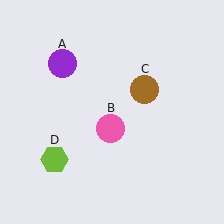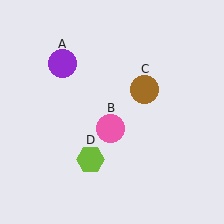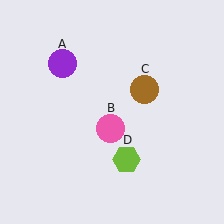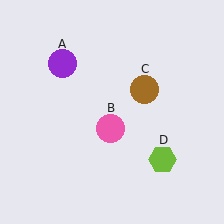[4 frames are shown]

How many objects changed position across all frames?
1 object changed position: lime hexagon (object D).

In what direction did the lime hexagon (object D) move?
The lime hexagon (object D) moved right.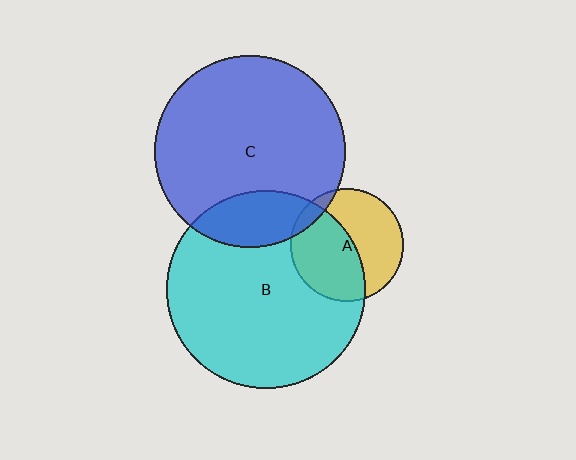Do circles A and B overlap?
Yes.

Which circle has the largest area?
Circle B (cyan).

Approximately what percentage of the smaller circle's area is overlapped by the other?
Approximately 50%.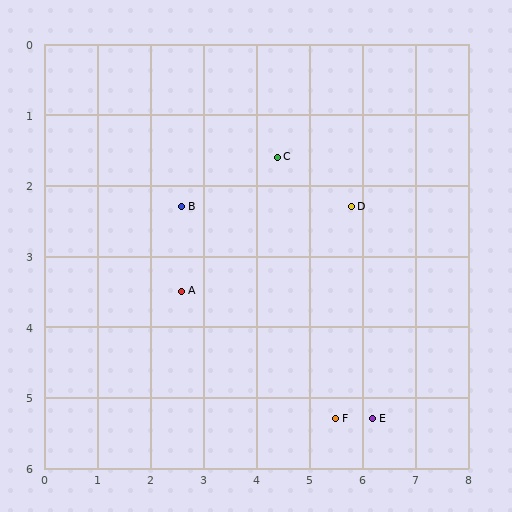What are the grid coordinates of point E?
Point E is at approximately (6.2, 5.3).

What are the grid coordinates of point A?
Point A is at approximately (2.6, 3.5).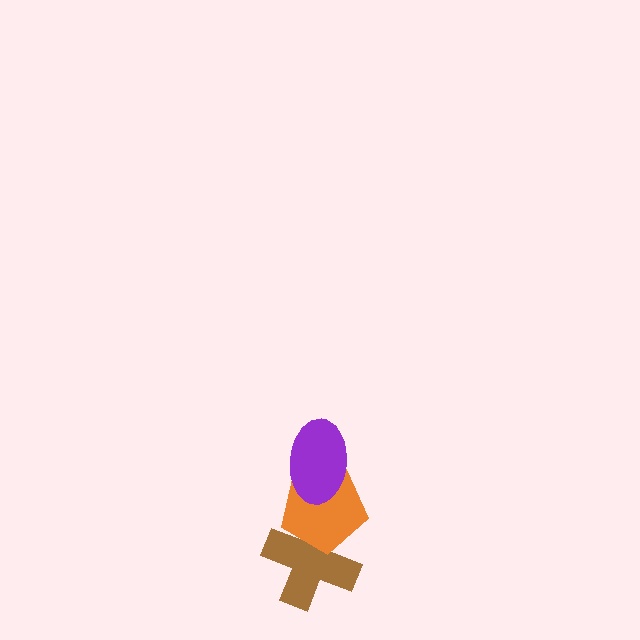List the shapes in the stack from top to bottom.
From top to bottom: the purple ellipse, the orange pentagon, the brown cross.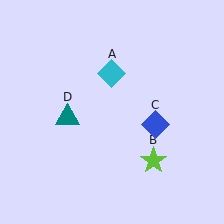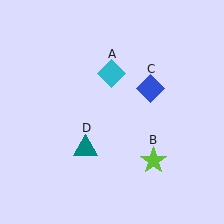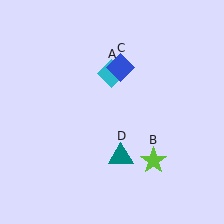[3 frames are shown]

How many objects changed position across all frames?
2 objects changed position: blue diamond (object C), teal triangle (object D).